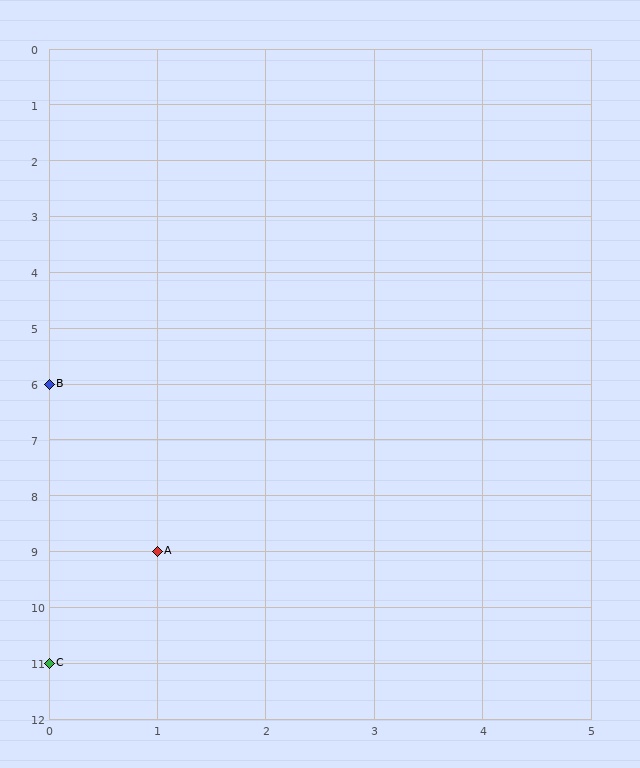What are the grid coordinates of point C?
Point C is at grid coordinates (0, 11).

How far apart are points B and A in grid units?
Points B and A are 1 column and 3 rows apart (about 3.2 grid units diagonally).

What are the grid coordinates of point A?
Point A is at grid coordinates (1, 9).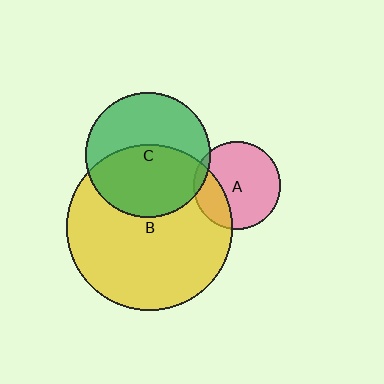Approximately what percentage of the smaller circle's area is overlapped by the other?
Approximately 50%.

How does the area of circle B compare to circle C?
Approximately 1.7 times.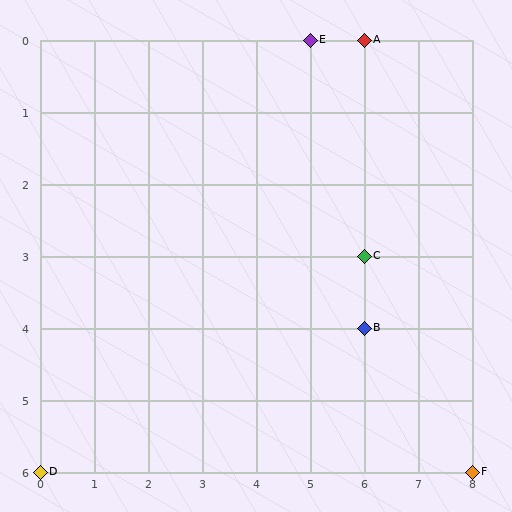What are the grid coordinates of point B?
Point B is at grid coordinates (6, 4).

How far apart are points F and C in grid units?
Points F and C are 2 columns and 3 rows apart (about 3.6 grid units diagonally).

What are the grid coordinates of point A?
Point A is at grid coordinates (6, 0).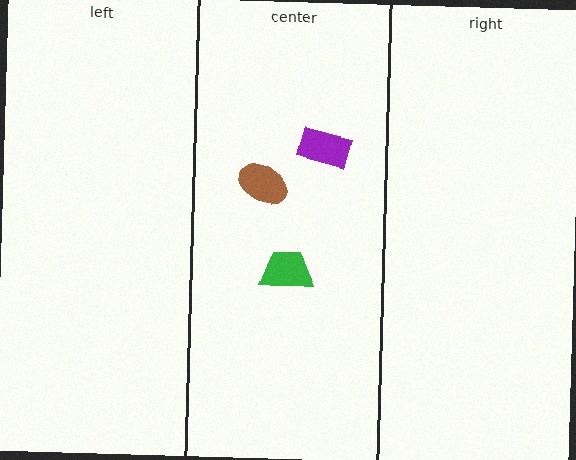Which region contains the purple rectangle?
The center region.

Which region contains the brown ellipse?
The center region.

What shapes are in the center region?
The brown ellipse, the green trapezoid, the purple rectangle.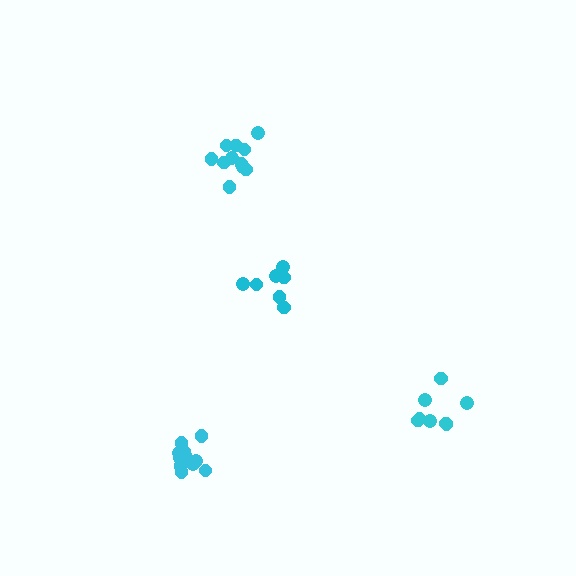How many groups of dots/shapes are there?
There are 4 groups.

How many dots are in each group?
Group 1: 7 dots, Group 2: 8 dots, Group 3: 11 dots, Group 4: 12 dots (38 total).